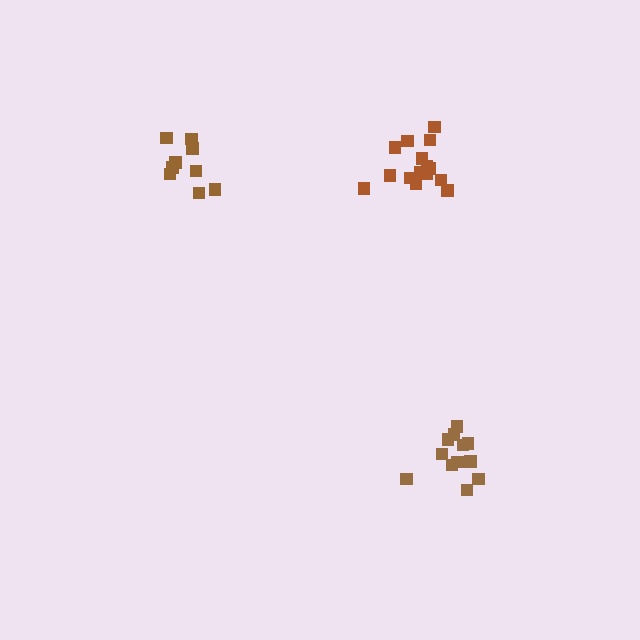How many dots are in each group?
Group 1: 12 dots, Group 2: 9 dots, Group 3: 15 dots (36 total).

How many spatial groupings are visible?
There are 3 spatial groupings.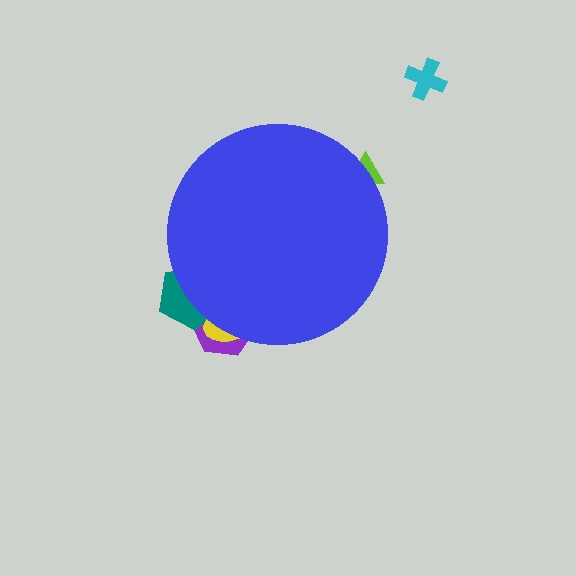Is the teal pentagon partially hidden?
Yes, the teal pentagon is partially hidden behind the blue circle.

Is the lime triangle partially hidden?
Yes, the lime triangle is partially hidden behind the blue circle.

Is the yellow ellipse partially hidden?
Yes, the yellow ellipse is partially hidden behind the blue circle.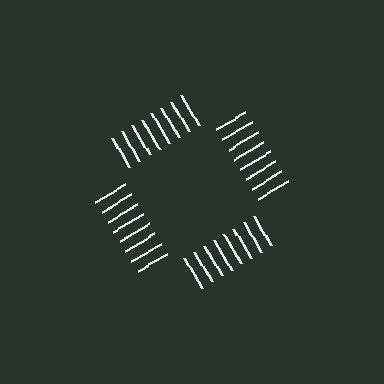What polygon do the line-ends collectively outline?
An illusory square — the line segments terminate on its edges but no continuous stroke is drawn.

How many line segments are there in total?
32 — 8 along each of the 4 edges.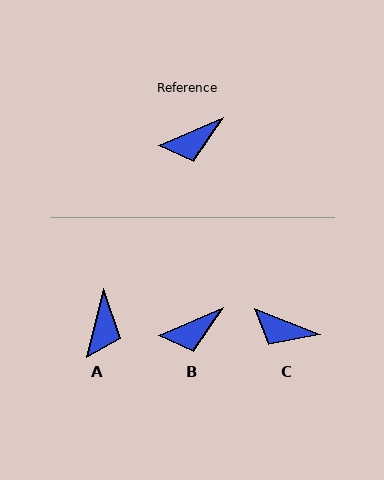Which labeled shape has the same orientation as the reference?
B.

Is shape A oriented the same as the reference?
No, it is off by about 54 degrees.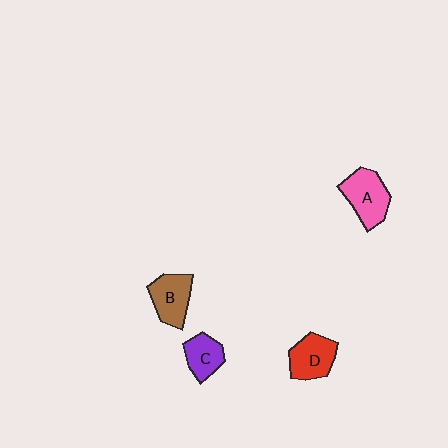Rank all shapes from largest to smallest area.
From largest to smallest: A (pink), B (brown), D (red), C (purple).